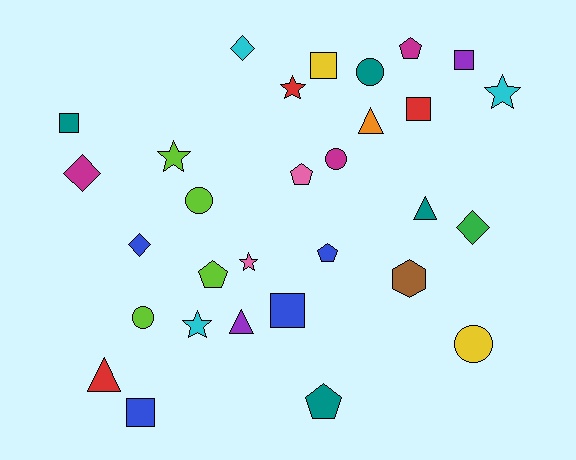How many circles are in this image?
There are 5 circles.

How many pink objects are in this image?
There are 2 pink objects.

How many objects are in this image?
There are 30 objects.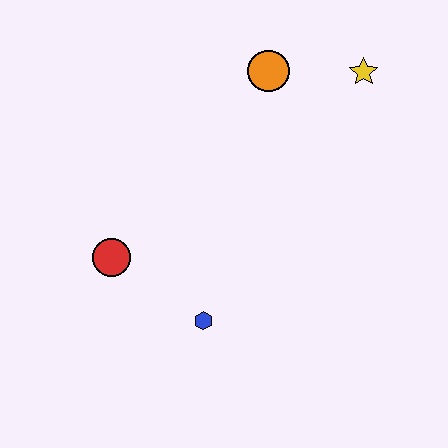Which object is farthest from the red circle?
The yellow star is farthest from the red circle.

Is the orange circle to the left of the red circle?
No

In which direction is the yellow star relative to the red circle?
The yellow star is to the right of the red circle.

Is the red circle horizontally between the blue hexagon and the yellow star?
No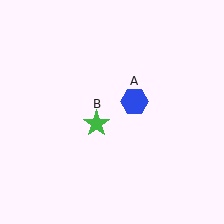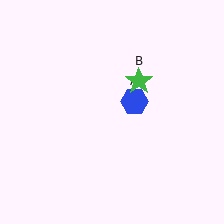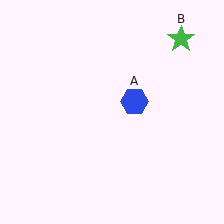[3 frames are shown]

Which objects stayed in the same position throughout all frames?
Blue hexagon (object A) remained stationary.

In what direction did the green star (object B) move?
The green star (object B) moved up and to the right.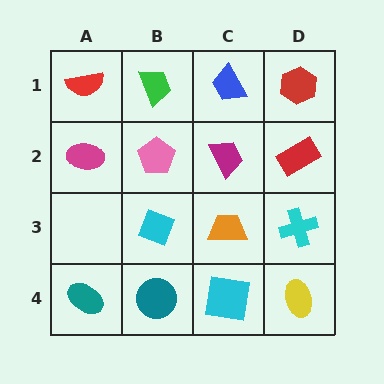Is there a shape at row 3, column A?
No, that cell is empty.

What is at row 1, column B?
A green trapezoid.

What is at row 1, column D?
A red hexagon.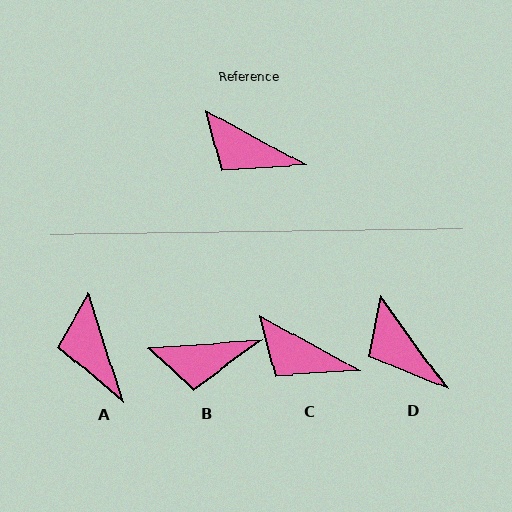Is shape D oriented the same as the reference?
No, it is off by about 25 degrees.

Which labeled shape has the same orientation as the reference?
C.